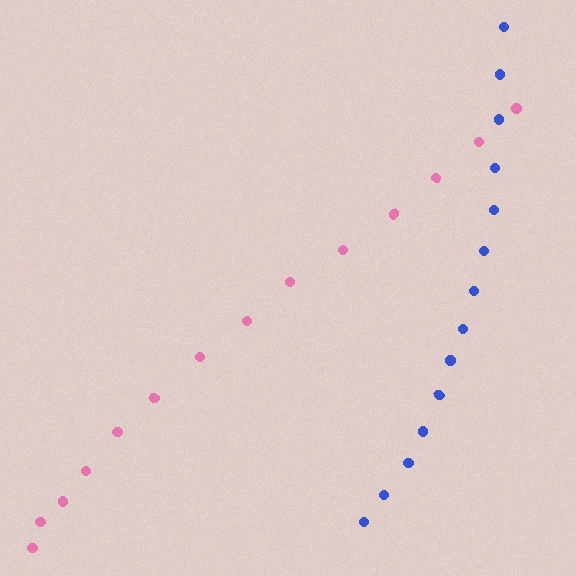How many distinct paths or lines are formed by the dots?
There are 2 distinct paths.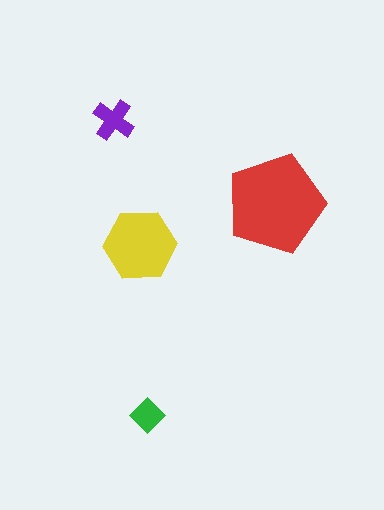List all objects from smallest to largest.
The green diamond, the purple cross, the yellow hexagon, the red pentagon.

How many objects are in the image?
There are 4 objects in the image.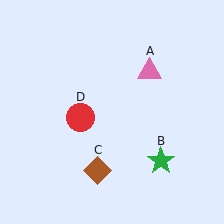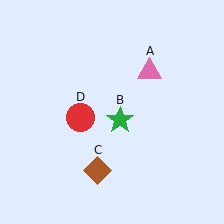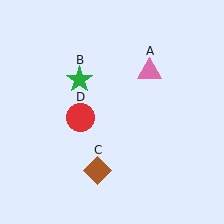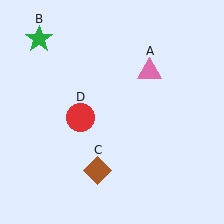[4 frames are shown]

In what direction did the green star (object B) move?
The green star (object B) moved up and to the left.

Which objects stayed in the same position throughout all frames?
Pink triangle (object A) and brown diamond (object C) and red circle (object D) remained stationary.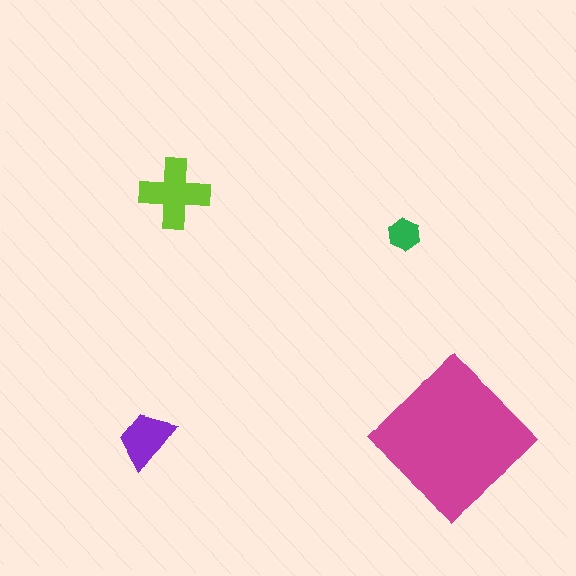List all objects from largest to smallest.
The magenta diamond, the lime cross, the purple trapezoid, the green hexagon.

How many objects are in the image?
There are 4 objects in the image.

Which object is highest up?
The lime cross is topmost.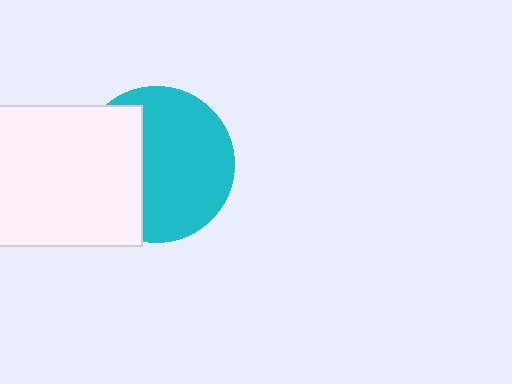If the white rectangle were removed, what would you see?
You would see the complete cyan circle.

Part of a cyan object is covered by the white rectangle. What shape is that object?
It is a circle.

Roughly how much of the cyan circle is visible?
About half of it is visible (roughly 63%).